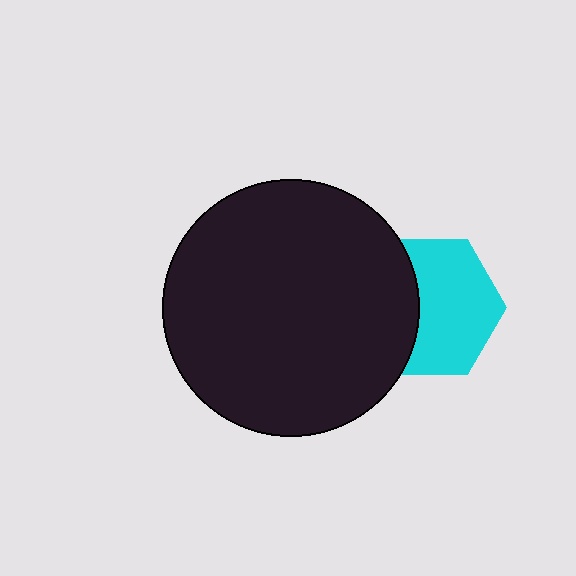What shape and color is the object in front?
The object in front is a black circle.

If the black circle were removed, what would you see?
You would see the complete cyan hexagon.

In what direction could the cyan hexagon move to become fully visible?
The cyan hexagon could move right. That would shift it out from behind the black circle entirely.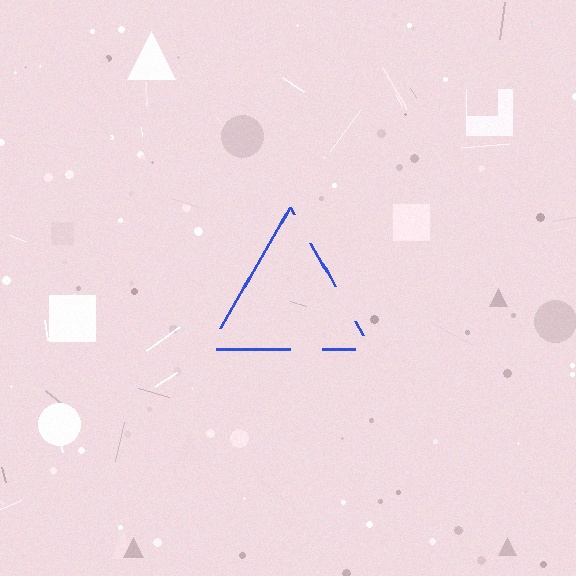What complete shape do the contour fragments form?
The contour fragments form a triangle.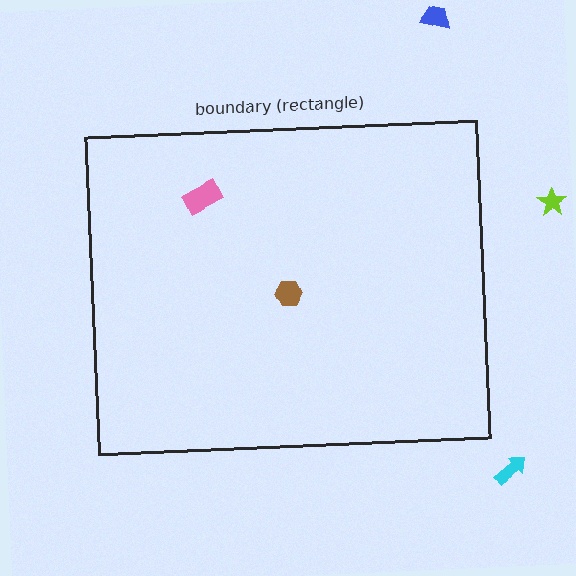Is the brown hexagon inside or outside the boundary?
Inside.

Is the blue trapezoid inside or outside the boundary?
Outside.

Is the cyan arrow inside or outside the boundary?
Outside.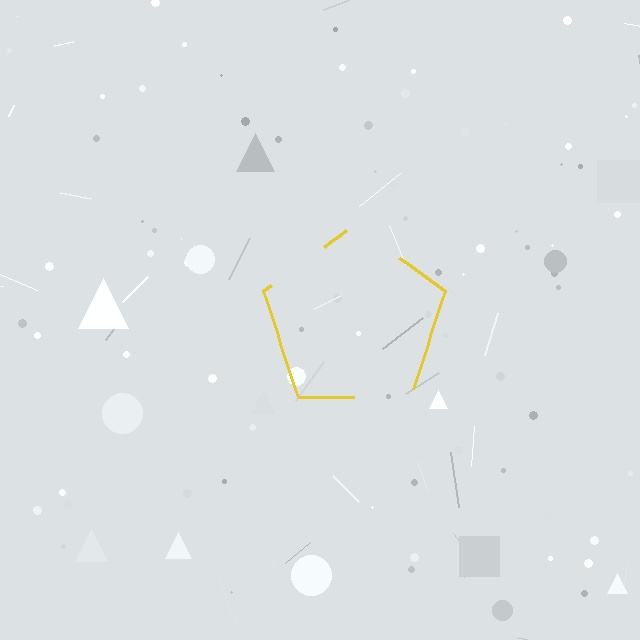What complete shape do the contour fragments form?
The contour fragments form a pentagon.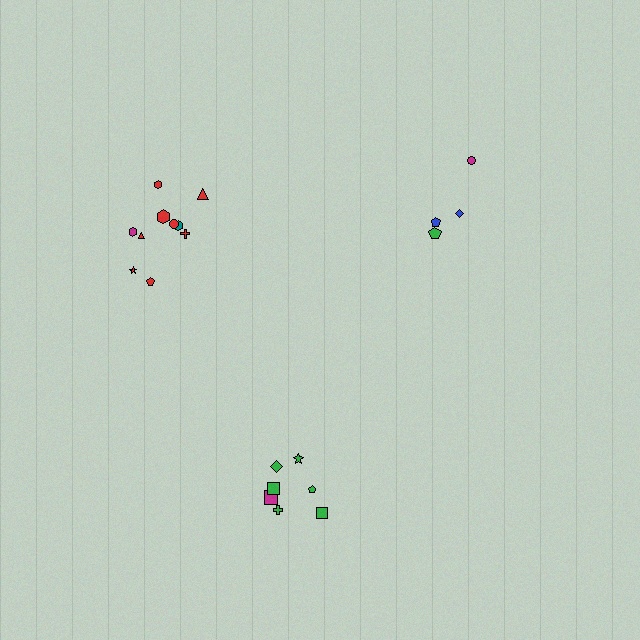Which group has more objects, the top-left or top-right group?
The top-left group.